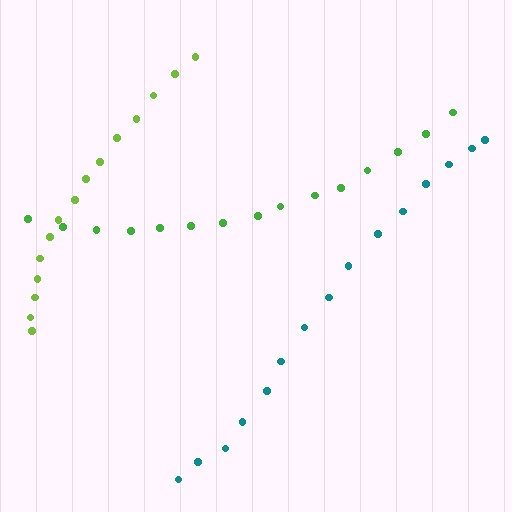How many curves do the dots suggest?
There are 3 distinct paths.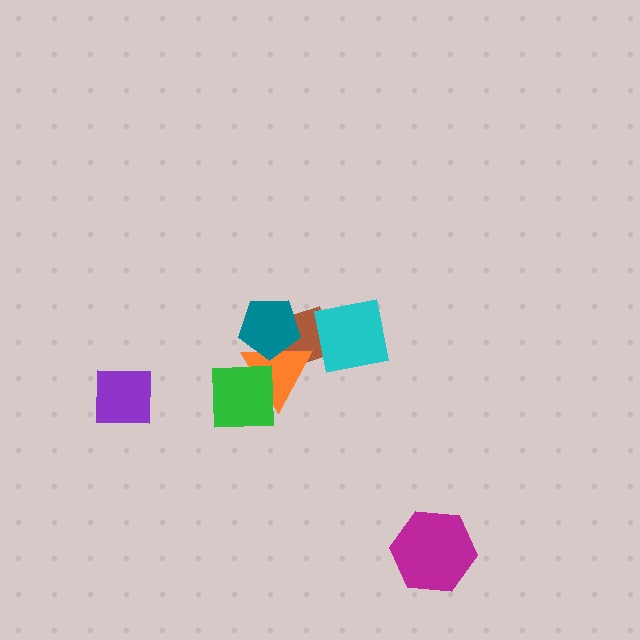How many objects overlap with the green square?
1 object overlaps with the green square.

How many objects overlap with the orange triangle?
3 objects overlap with the orange triangle.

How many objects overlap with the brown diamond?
3 objects overlap with the brown diamond.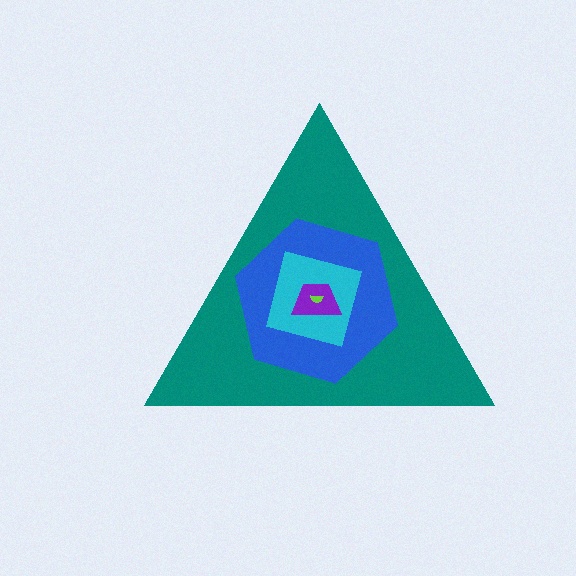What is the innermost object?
The lime semicircle.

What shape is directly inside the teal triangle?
The blue hexagon.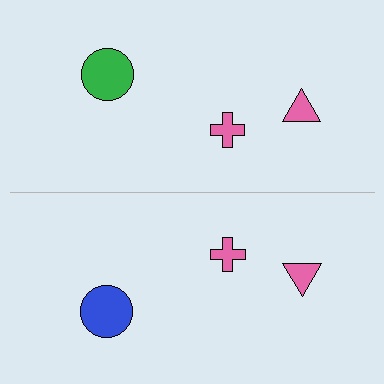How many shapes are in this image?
There are 6 shapes in this image.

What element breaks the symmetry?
The blue circle on the bottom side breaks the symmetry — its mirror counterpart is green.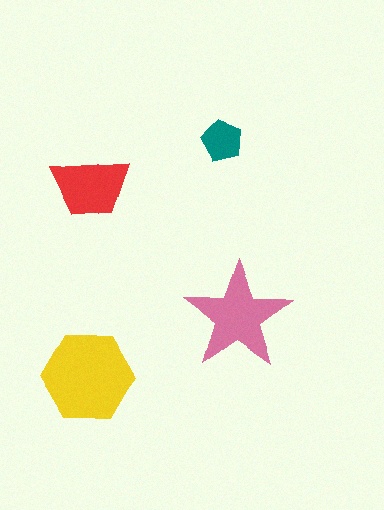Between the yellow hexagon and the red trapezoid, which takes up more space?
The yellow hexagon.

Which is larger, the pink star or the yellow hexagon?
The yellow hexagon.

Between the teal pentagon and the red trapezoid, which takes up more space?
The red trapezoid.